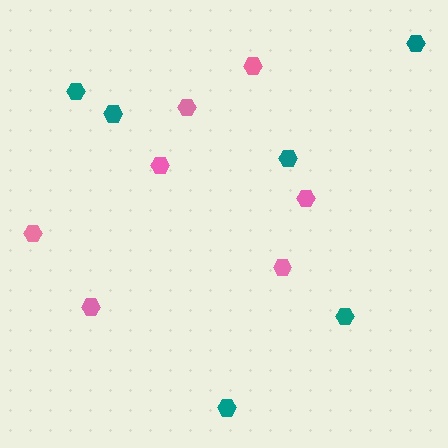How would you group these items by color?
There are 2 groups: one group of teal hexagons (6) and one group of pink hexagons (7).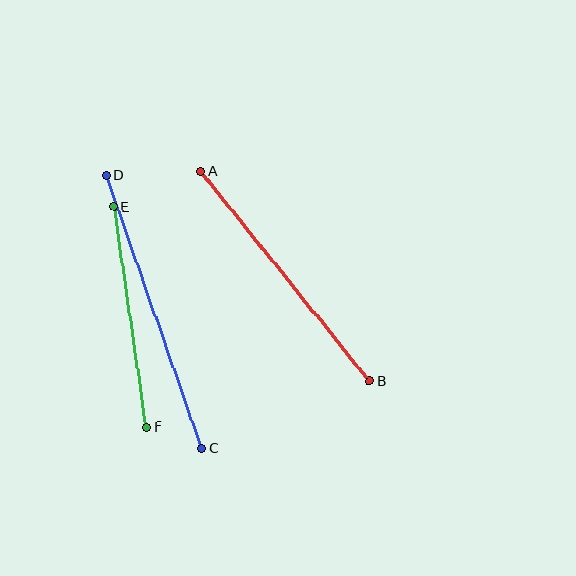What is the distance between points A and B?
The distance is approximately 269 pixels.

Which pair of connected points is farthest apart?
Points C and D are farthest apart.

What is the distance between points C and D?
The distance is approximately 289 pixels.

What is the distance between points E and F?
The distance is approximately 222 pixels.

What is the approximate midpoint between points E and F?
The midpoint is at approximately (130, 317) pixels.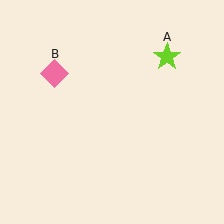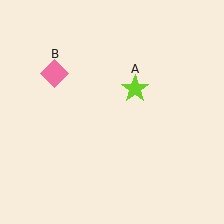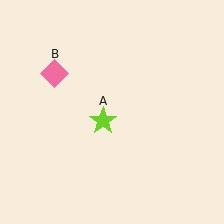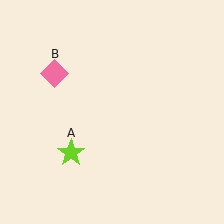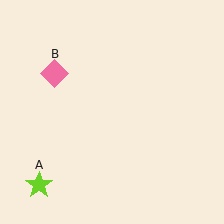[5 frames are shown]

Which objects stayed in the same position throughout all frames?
Pink diamond (object B) remained stationary.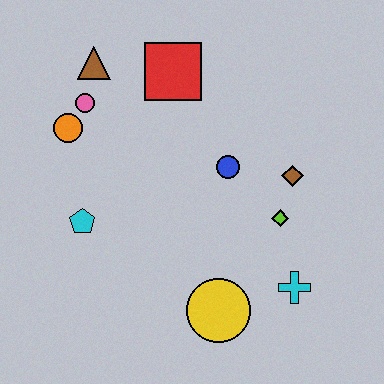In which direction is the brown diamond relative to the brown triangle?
The brown diamond is to the right of the brown triangle.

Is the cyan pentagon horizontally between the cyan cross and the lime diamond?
No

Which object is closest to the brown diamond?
The lime diamond is closest to the brown diamond.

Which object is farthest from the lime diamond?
The brown triangle is farthest from the lime diamond.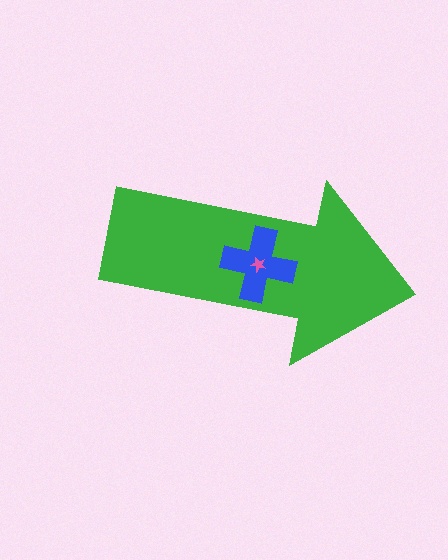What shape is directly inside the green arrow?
The blue cross.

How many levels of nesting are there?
3.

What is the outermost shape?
The green arrow.